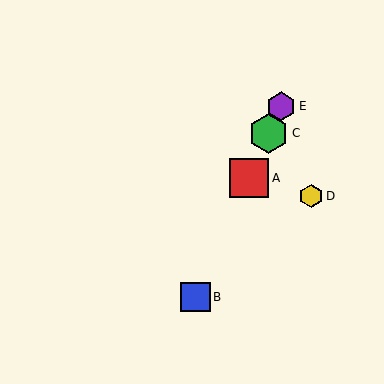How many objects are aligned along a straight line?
4 objects (A, B, C, E) are aligned along a straight line.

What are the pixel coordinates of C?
Object C is at (269, 134).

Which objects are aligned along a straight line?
Objects A, B, C, E are aligned along a straight line.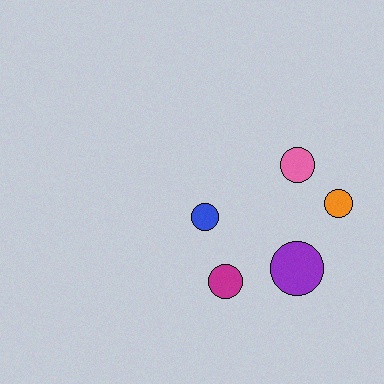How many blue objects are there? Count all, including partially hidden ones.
There is 1 blue object.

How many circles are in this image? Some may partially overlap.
There are 5 circles.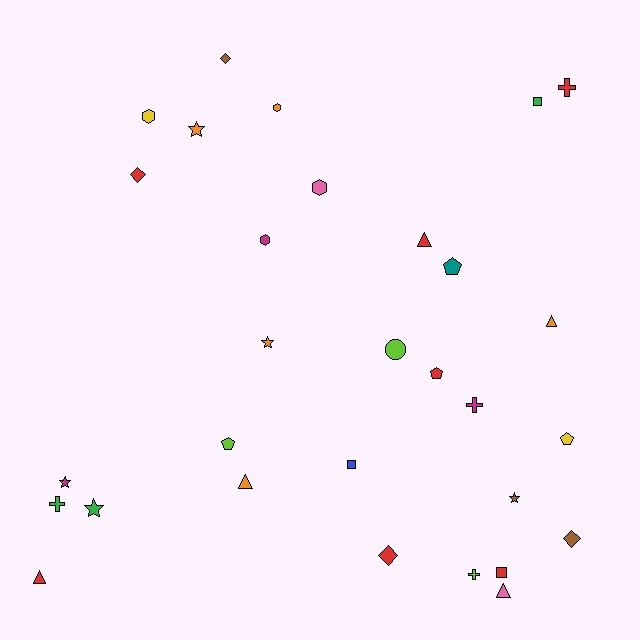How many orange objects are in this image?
There are 5 orange objects.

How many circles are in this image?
There is 1 circle.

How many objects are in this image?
There are 30 objects.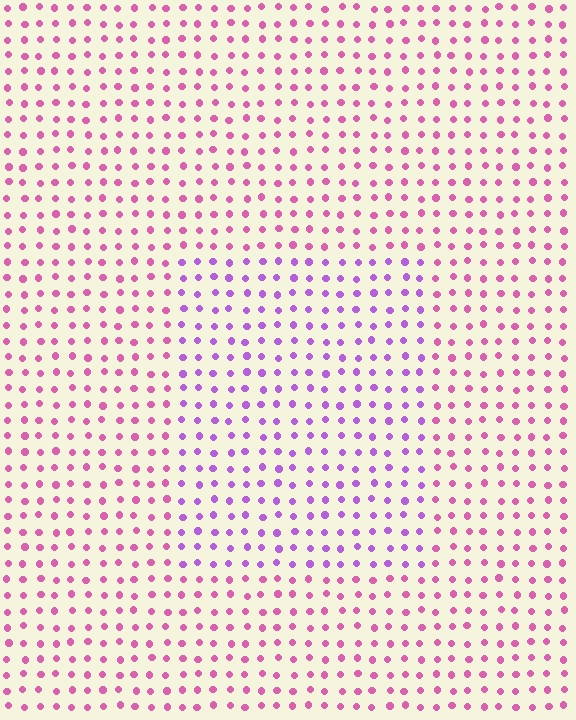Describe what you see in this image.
The image is filled with small pink elements in a uniform arrangement. A rectangle-shaped region is visible where the elements are tinted to a slightly different hue, forming a subtle color boundary.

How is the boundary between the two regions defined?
The boundary is defined purely by a slight shift in hue (about 39 degrees). Spacing, size, and orientation are identical on both sides.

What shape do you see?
I see a rectangle.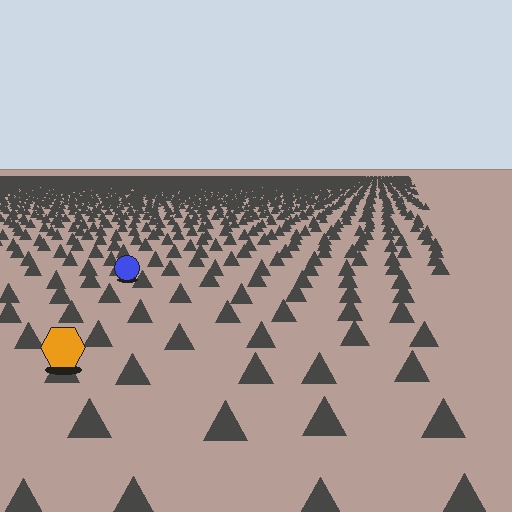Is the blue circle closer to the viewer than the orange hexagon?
No. The orange hexagon is closer — you can tell from the texture gradient: the ground texture is coarser near it.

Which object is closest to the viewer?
The orange hexagon is closest. The texture marks near it are larger and more spread out.